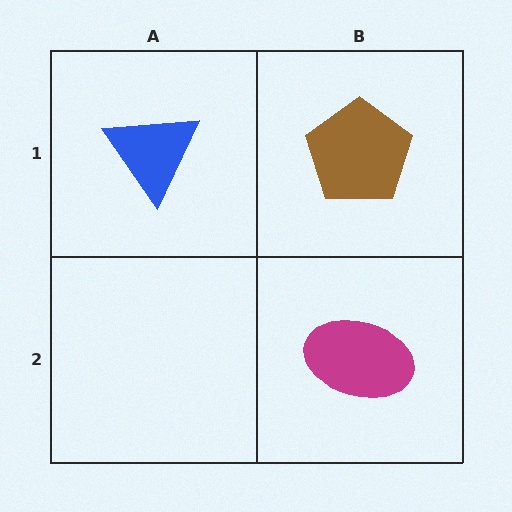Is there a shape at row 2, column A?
No, that cell is empty.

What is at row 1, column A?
A blue triangle.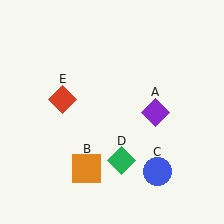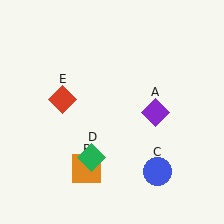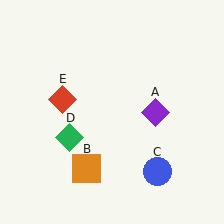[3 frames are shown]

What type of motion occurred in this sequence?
The green diamond (object D) rotated clockwise around the center of the scene.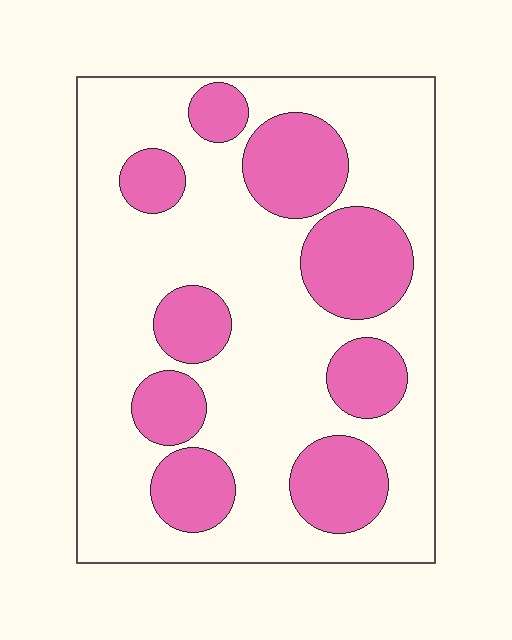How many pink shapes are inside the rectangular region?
9.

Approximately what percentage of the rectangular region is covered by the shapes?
Approximately 30%.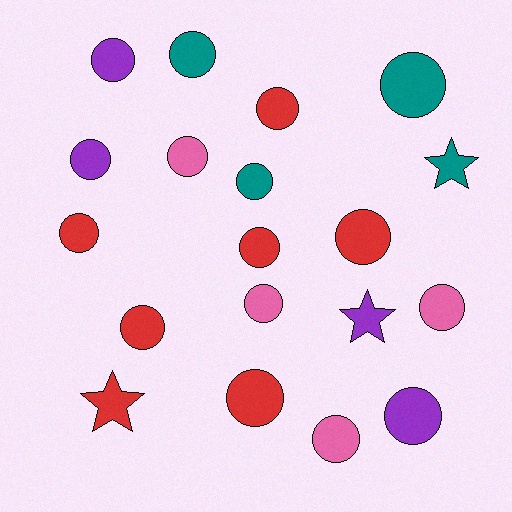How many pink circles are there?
There are 4 pink circles.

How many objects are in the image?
There are 19 objects.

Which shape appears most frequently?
Circle, with 16 objects.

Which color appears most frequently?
Red, with 7 objects.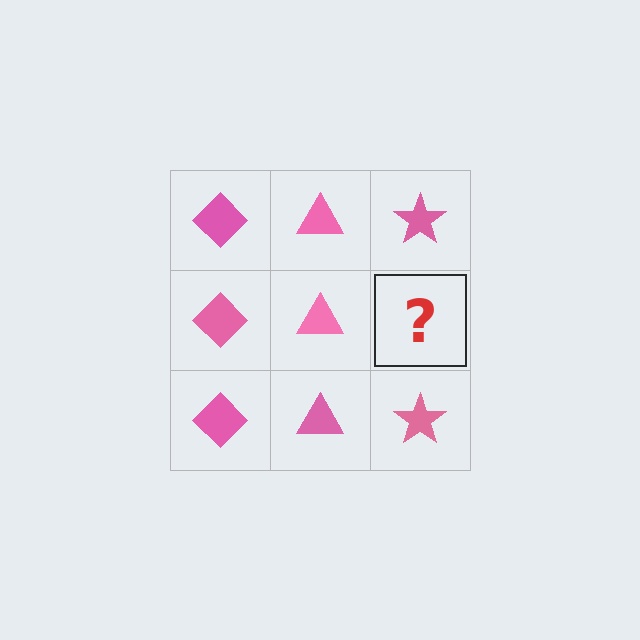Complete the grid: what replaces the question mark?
The question mark should be replaced with a pink star.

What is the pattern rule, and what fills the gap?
The rule is that each column has a consistent shape. The gap should be filled with a pink star.